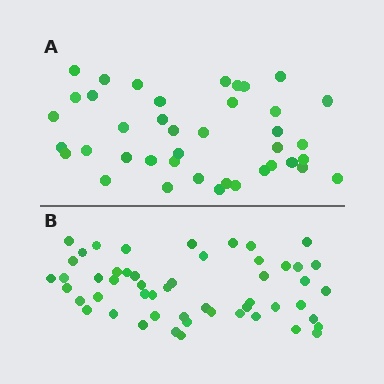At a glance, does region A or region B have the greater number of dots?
Region B (the bottom region) has more dots.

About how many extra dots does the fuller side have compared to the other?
Region B has roughly 12 or so more dots than region A.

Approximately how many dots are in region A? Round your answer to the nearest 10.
About 40 dots.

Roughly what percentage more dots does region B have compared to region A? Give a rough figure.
About 30% more.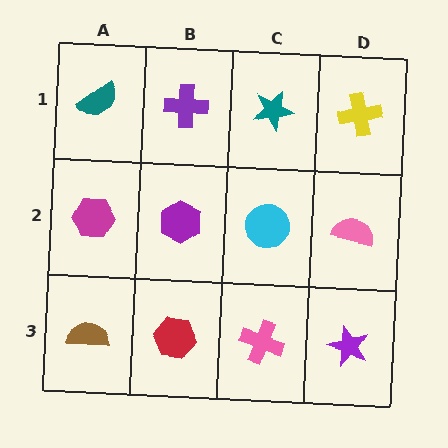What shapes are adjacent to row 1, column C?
A cyan circle (row 2, column C), a purple cross (row 1, column B), a yellow cross (row 1, column D).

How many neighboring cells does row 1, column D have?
2.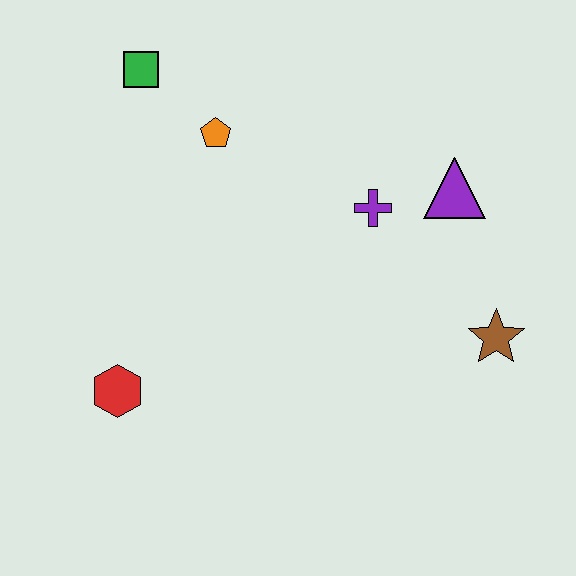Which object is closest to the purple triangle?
The purple cross is closest to the purple triangle.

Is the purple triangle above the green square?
No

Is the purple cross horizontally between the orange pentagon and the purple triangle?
Yes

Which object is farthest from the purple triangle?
The red hexagon is farthest from the purple triangle.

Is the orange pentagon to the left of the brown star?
Yes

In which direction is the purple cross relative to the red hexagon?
The purple cross is to the right of the red hexagon.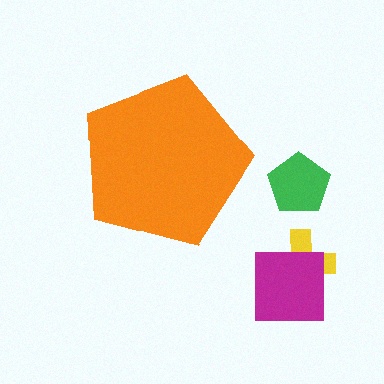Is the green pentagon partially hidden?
No, the green pentagon is fully visible.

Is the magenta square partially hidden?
No, the magenta square is fully visible.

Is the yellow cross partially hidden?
No, the yellow cross is fully visible.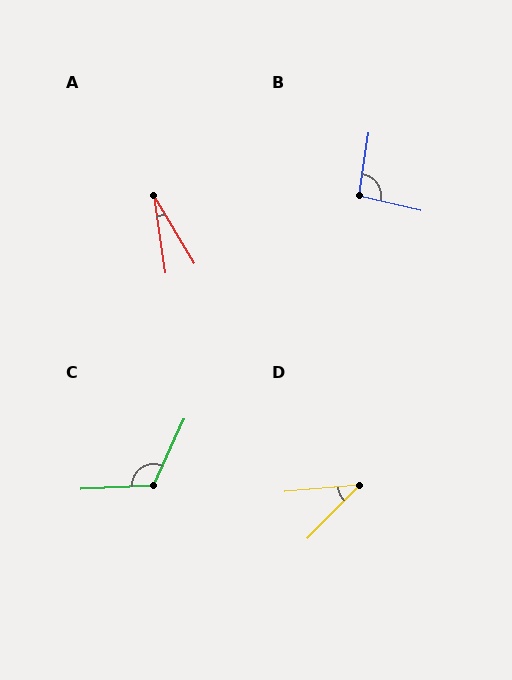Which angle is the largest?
C, at approximately 118 degrees.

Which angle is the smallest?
A, at approximately 22 degrees.